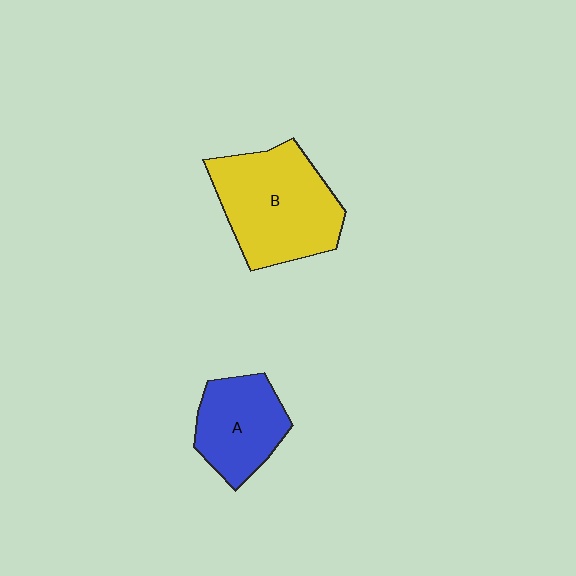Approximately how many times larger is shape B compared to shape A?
Approximately 1.6 times.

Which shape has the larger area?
Shape B (yellow).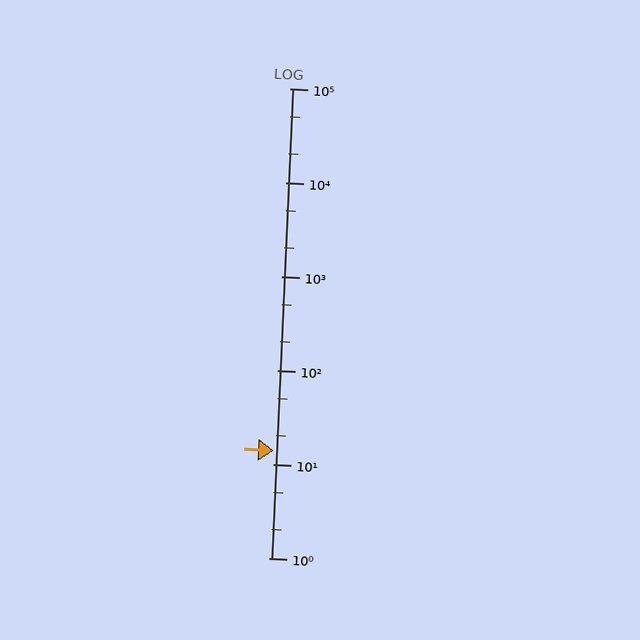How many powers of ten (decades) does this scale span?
The scale spans 5 decades, from 1 to 100000.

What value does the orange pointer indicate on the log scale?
The pointer indicates approximately 14.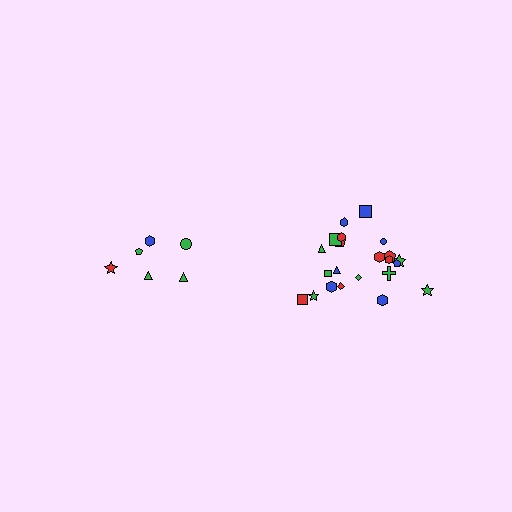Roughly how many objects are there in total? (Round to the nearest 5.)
Roughly 30 objects in total.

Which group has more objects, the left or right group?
The right group.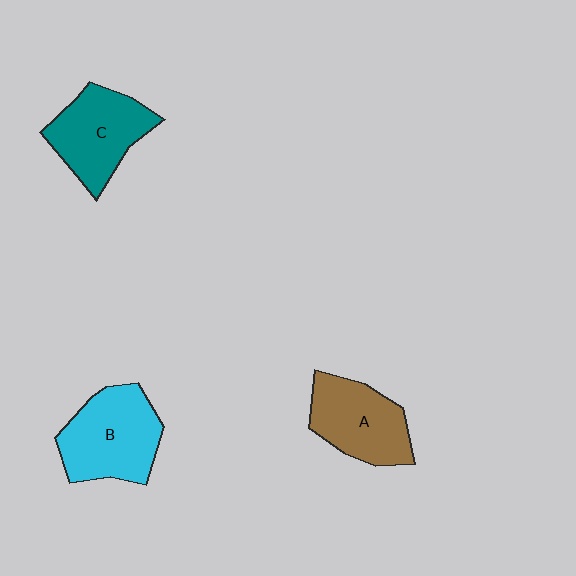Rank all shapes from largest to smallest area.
From largest to smallest: B (cyan), C (teal), A (brown).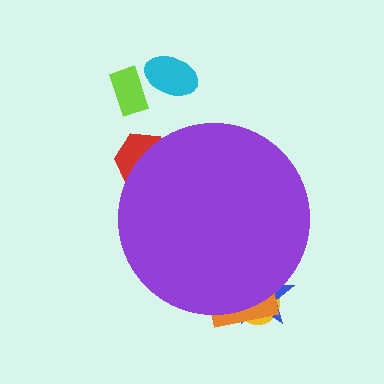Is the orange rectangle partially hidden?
Yes, the orange rectangle is partially hidden behind the purple circle.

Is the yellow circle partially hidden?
Yes, the yellow circle is partially hidden behind the purple circle.